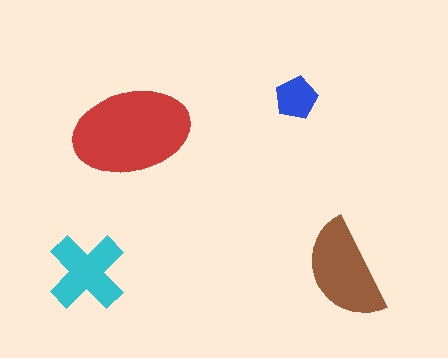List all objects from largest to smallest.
The red ellipse, the brown semicircle, the cyan cross, the blue pentagon.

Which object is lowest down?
The brown semicircle is bottommost.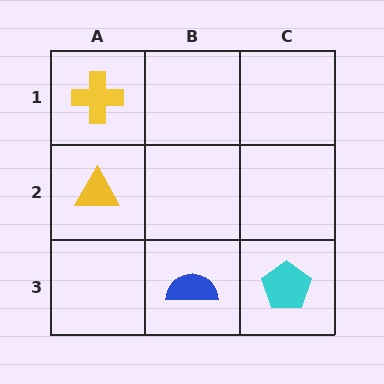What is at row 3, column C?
A cyan pentagon.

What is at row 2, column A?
A yellow triangle.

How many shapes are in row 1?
1 shape.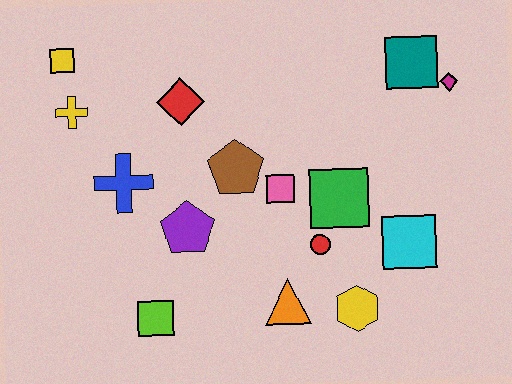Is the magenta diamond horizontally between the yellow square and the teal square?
No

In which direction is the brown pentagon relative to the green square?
The brown pentagon is to the left of the green square.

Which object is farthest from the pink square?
The yellow square is farthest from the pink square.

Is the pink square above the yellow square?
No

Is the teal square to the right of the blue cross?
Yes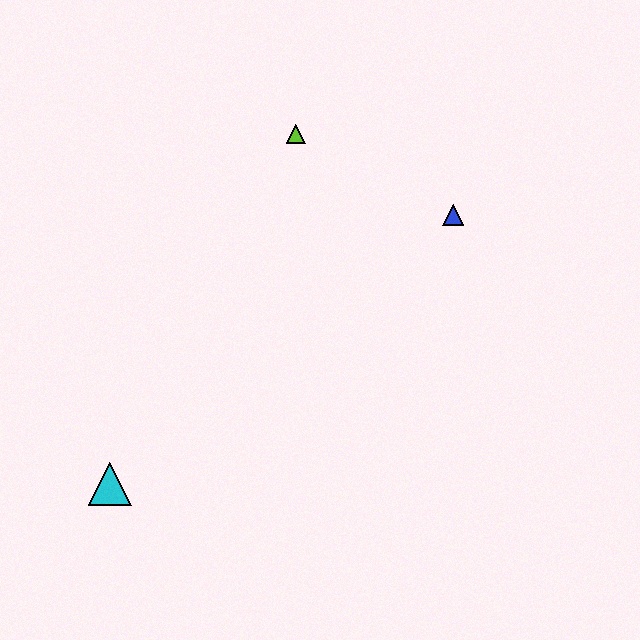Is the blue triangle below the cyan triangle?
No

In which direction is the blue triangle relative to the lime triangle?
The blue triangle is to the right of the lime triangle.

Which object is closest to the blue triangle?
The lime triangle is closest to the blue triangle.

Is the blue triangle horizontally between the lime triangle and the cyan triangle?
No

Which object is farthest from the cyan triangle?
The blue triangle is farthest from the cyan triangle.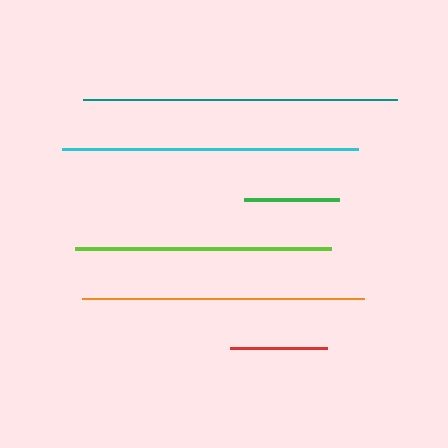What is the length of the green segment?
The green segment is approximately 95 pixels long.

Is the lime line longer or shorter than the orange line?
The orange line is longer than the lime line.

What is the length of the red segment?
The red segment is approximately 97 pixels long.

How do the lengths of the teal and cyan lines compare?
The teal and cyan lines are approximately the same length.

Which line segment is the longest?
The teal line is the longest at approximately 314 pixels.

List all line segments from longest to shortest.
From longest to shortest: teal, cyan, orange, lime, red, green.